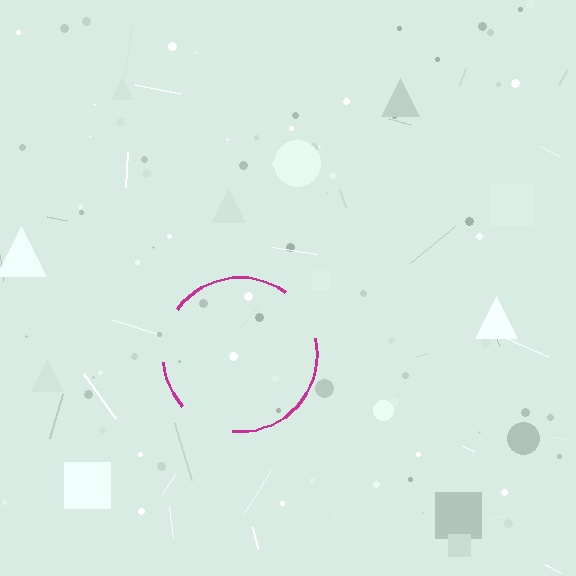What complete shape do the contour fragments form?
The contour fragments form a circle.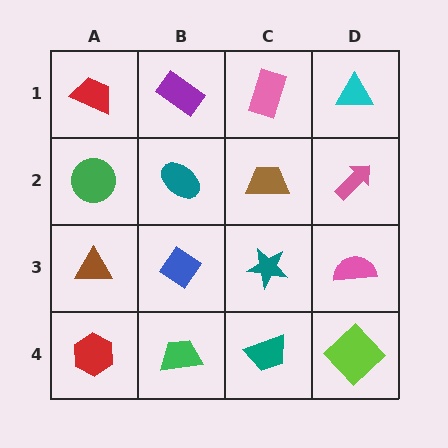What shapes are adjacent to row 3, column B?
A teal ellipse (row 2, column B), a green trapezoid (row 4, column B), a brown triangle (row 3, column A), a teal star (row 3, column C).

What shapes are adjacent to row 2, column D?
A cyan triangle (row 1, column D), a pink semicircle (row 3, column D), a brown trapezoid (row 2, column C).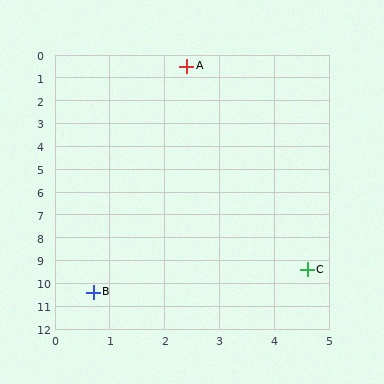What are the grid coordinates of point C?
Point C is at approximately (4.6, 9.4).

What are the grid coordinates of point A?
Point A is at approximately (2.4, 0.5).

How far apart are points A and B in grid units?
Points A and B are about 10.0 grid units apart.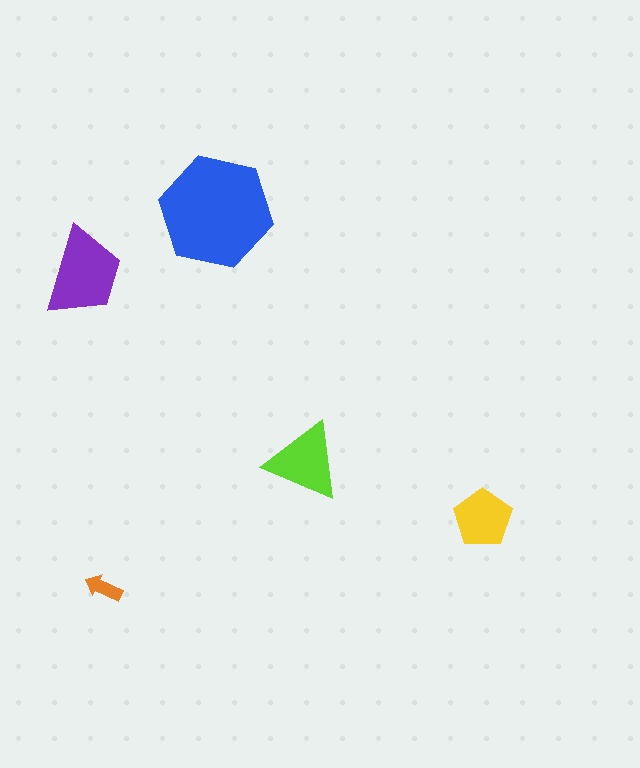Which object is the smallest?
The orange arrow.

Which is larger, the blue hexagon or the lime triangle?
The blue hexagon.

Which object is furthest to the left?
The purple trapezoid is leftmost.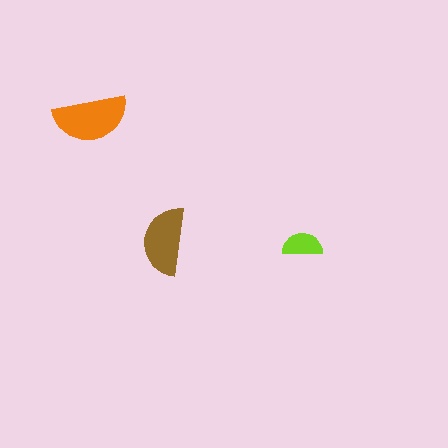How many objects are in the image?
There are 3 objects in the image.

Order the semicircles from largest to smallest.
the orange one, the brown one, the lime one.